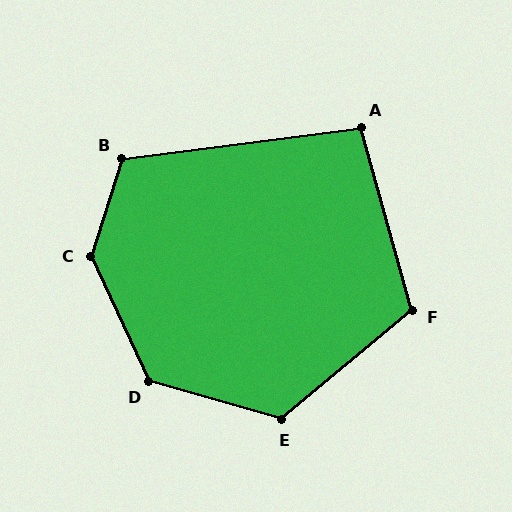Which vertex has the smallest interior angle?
A, at approximately 98 degrees.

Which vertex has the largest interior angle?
C, at approximately 137 degrees.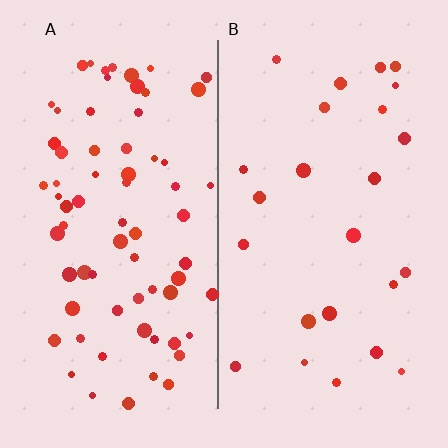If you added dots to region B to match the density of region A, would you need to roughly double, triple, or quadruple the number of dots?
Approximately triple.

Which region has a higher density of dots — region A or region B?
A (the left).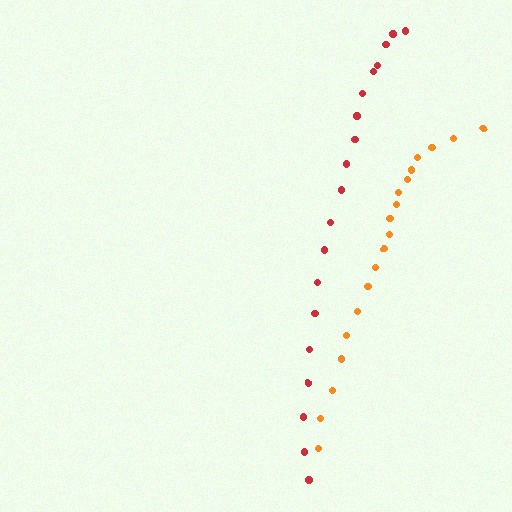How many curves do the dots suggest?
There are 2 distinct paths.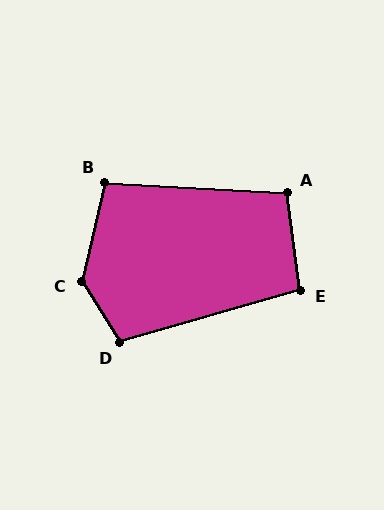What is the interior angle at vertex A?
Approximately 101 degrees (obtuse).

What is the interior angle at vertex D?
Approximately 106 degrees (obtuse).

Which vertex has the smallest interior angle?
E, at approximately 98 degrees.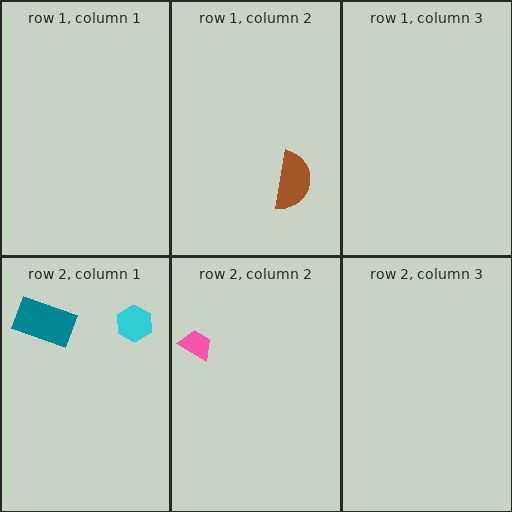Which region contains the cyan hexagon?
The row 2, column 1 region.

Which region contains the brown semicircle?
The row 1, column 2 region.